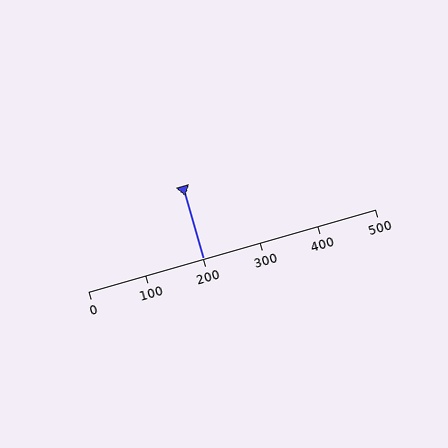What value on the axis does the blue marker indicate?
The marker indicates approximately 200.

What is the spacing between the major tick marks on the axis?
The major ticks are spaced 100 apart.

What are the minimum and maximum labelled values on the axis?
The axis runs from 0 to 500.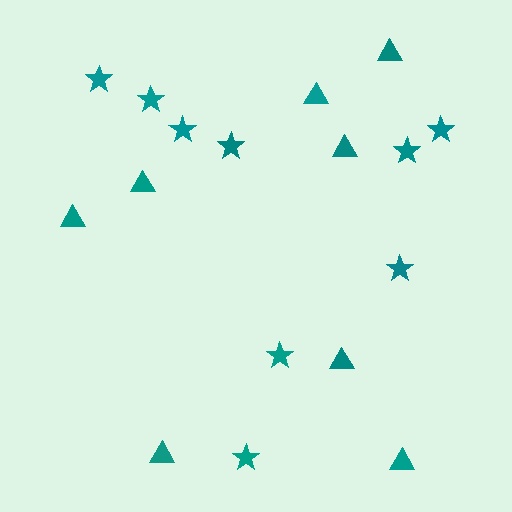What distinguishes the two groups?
There are 2 groups: one group of triangles (8) and one group of stars (9).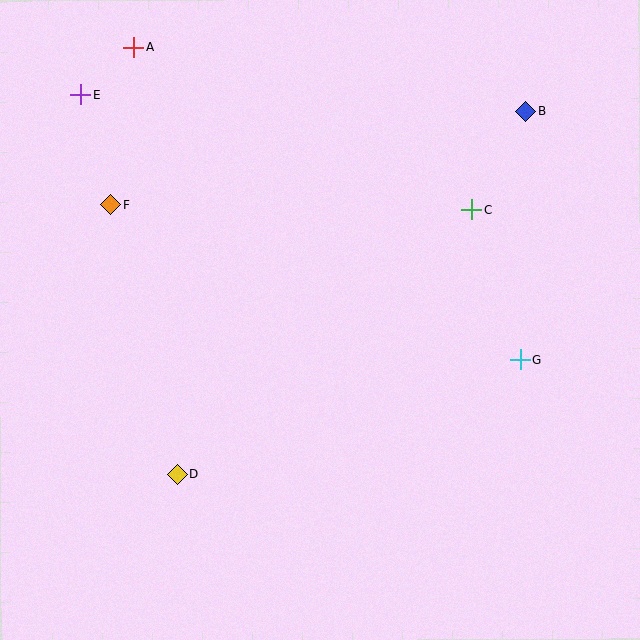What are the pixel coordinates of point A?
Point A is at (133, 47).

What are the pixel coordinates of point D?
Point D is at (177, 474).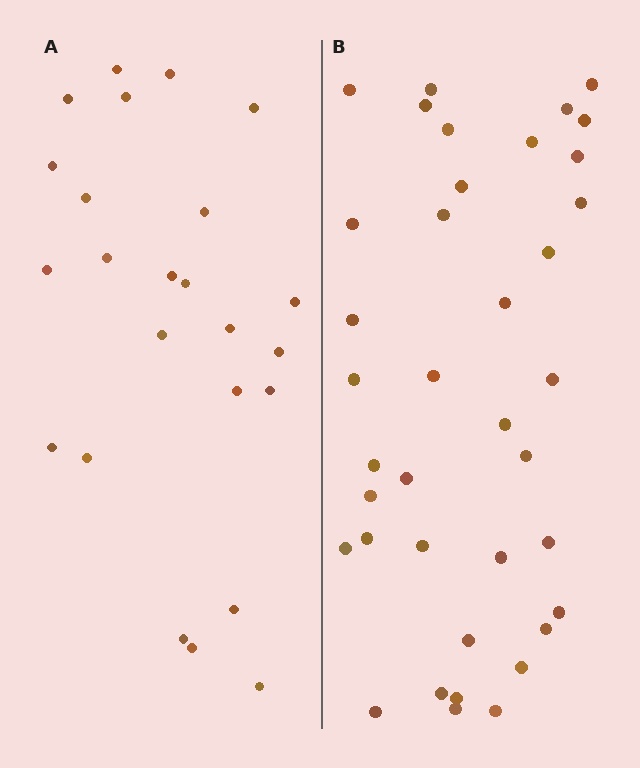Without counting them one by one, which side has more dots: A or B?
Region B (the right region) has more dots.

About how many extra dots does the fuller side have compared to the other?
Region B has approximately 15 more dots than region A.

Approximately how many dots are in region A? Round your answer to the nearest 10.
About 20 dots. (The exact count is 24, which rounds to 20.)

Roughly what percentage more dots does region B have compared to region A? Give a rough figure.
About 60% more.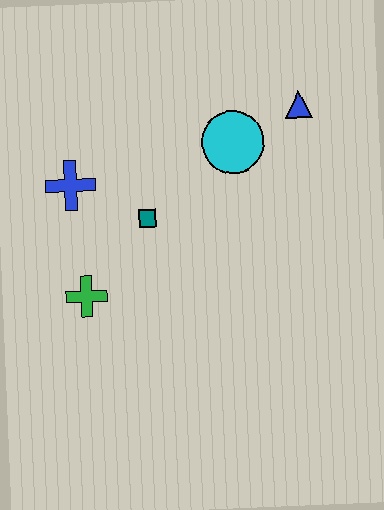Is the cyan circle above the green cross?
Yes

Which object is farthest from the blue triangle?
The green cross is farthest from the blue triangle.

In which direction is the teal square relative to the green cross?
The teal square is above the green cross.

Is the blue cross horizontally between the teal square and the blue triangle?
No